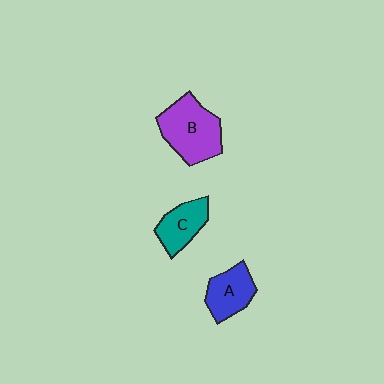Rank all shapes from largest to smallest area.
From largest to smallest: B (purple), A (blue), C (teal).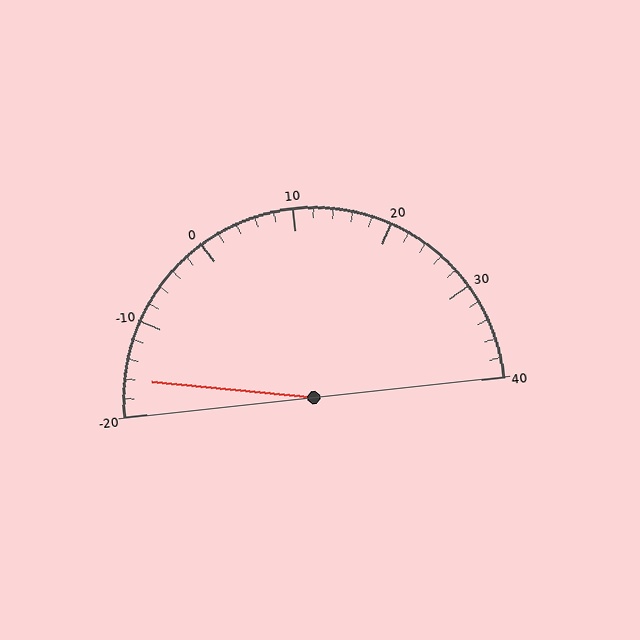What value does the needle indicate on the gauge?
The needle indicates approximately -16.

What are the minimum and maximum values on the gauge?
The gauge ranges from -20 to 40.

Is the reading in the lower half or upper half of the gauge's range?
The reading is in the lower half of the range (-20 to 40).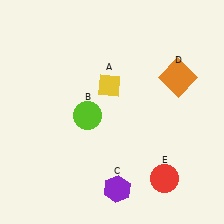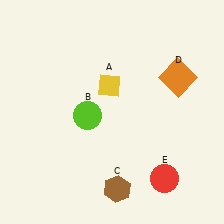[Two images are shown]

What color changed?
The hexagon (C) changed from purple in Image 1 to brown in Image 2.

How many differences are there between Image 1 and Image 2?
There is 1 difference between the two images.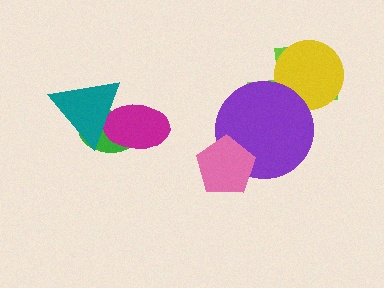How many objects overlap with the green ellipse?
2 objects overlap with the green ellipse.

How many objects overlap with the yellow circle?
2 objects overlap with the yellow circle.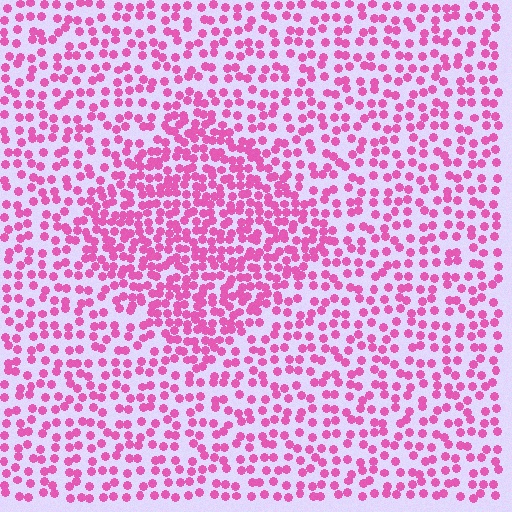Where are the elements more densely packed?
The elements are more densely packed inside the diamond boundary.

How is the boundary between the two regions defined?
The boundary is defined by a change in element density (approximately 1.8x ratio). All elements are the same color, size, and shape.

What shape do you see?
I see a diamond.